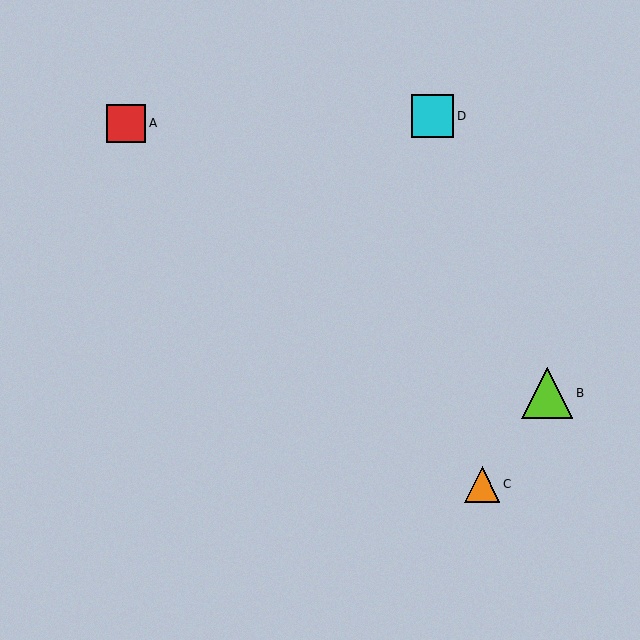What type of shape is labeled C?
Shape C is an orange triangle.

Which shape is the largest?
The lime triangle (labeled B) is the largest.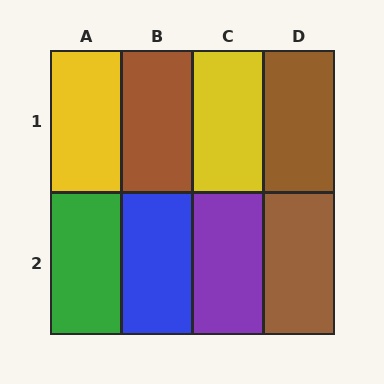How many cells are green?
1 cell is green.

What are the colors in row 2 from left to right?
Green, blue, purple, brown.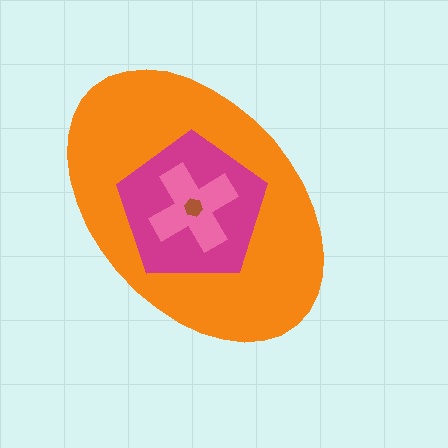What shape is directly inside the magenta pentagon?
The pink cross.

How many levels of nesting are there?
4.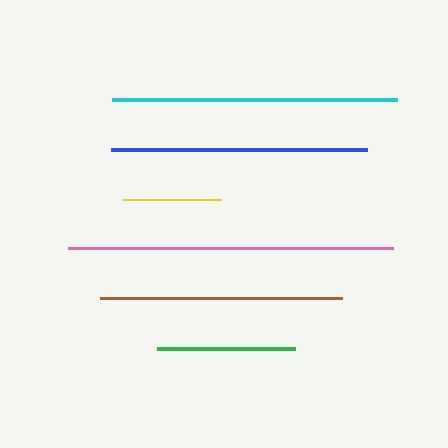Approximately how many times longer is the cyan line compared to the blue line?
The cyan line is approximately 1.1 times the length of the blue line.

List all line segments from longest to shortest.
From longest to shortest: pink, cyan, blue, brown, green, yellow.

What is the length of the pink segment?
The pink segment is approximately 325 pixels long.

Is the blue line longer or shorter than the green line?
The blue line is longer than the green line.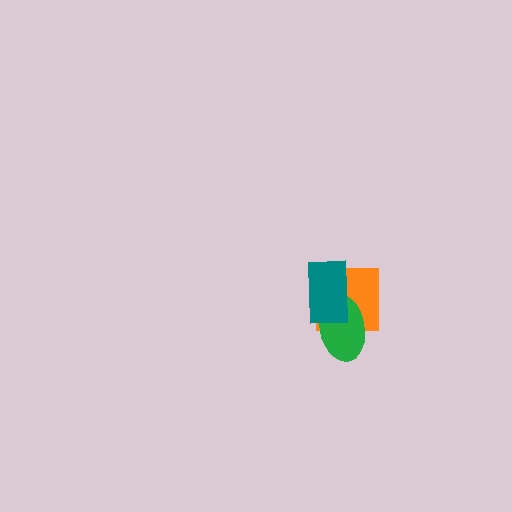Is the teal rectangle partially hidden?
No, no other shape covers it.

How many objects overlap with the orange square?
2 objects overlap with the orange square.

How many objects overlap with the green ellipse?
2 objects overlap with the green ellipse.